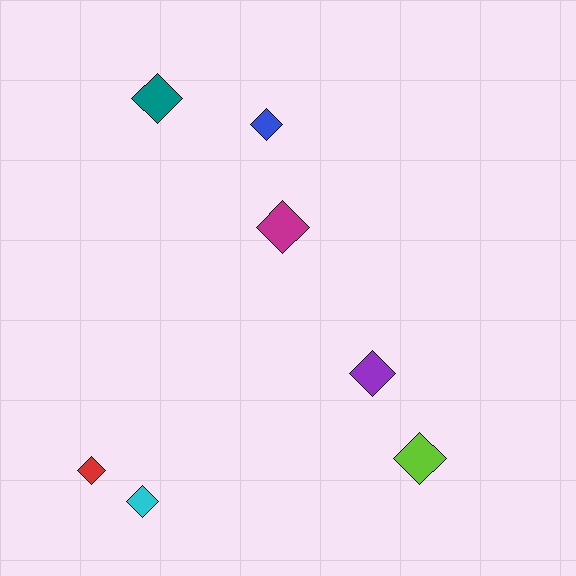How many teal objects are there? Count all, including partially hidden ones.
There is 1 teal object.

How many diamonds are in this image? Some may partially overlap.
There are 7 diamonds.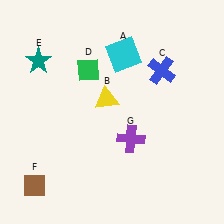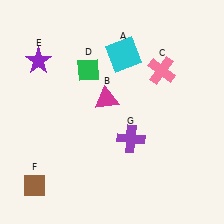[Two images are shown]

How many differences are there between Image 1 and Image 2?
There are 3 differences between the two images.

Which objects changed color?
B changed from yellow to magenta. C changed from blue to pink. E changed from teal to purple.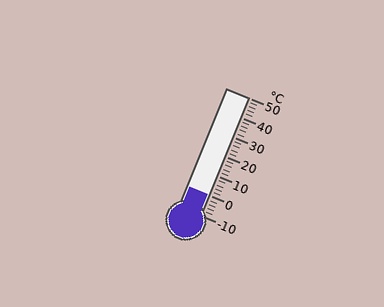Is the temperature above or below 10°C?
The temperature is below 10°C.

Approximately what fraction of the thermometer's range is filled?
The thermometer is filled to approximately 15% of its range.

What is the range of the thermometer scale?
The thermometer scale ranges from -10°C to 50°C.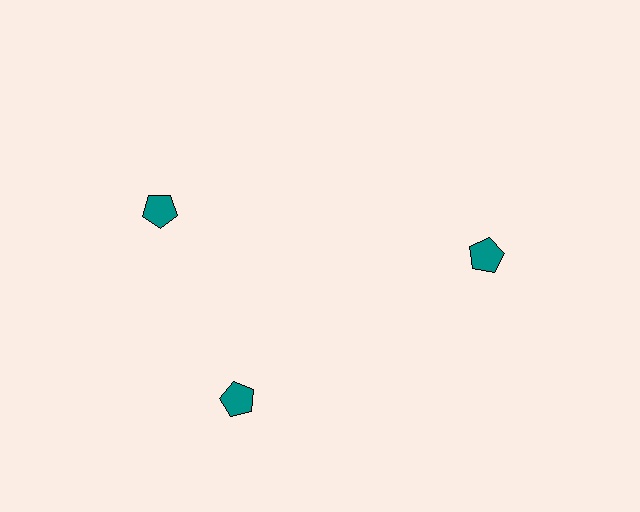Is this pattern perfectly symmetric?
No. The 3 teal pentagons are arranged in a ring, but one element near the 11 o'clock position is rotated out of alignment along the ring, breaking the 3-fold rotational symmetry.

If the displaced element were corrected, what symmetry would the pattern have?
It would have 3-fold rotational symmetry — the pattern would map onto itself every 120 degrees.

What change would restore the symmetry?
The symmetry would be restored by rotating it back into even spacing with its neighbors so that all 3 pentagons sit at equal angles and equal distance from the center.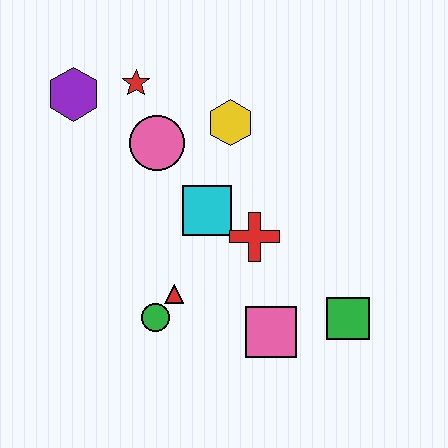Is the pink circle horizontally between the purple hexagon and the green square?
Yes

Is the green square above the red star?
No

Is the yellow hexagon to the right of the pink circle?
Yes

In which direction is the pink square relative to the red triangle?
The pink square is to the right of the red triangle.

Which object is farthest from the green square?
The purple hexagon is farthest from the green square.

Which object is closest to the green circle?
The red triangle is closest to the green circle.